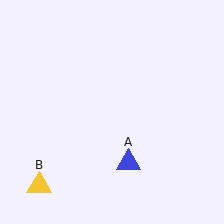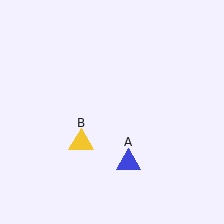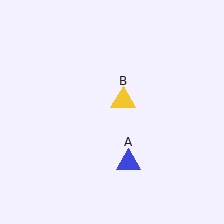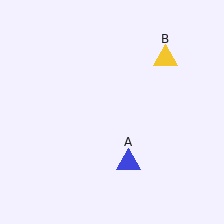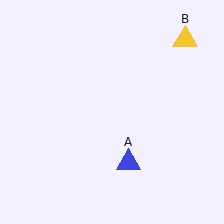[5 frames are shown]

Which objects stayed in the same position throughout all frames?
Blue triangle (object A) remained stationary.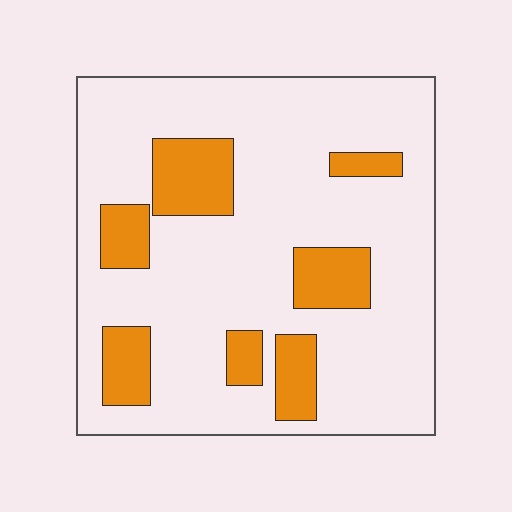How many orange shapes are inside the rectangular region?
7.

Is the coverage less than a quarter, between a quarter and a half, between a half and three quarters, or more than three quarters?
Less than a quarter.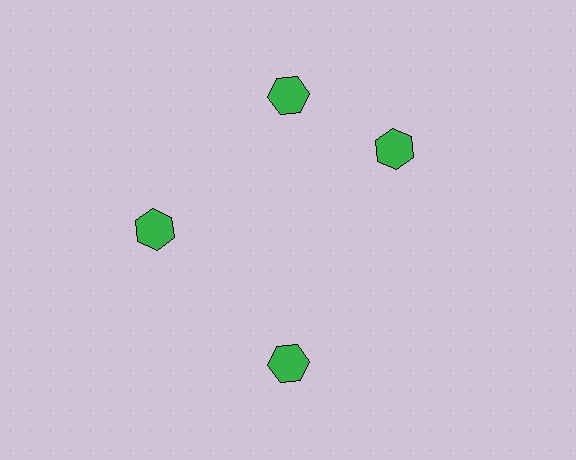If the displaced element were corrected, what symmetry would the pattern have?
It would have 4-fold rotational symmetry — the pattern would map onto itself every 90 degrees.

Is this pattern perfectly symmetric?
No. The 4 green hexagons are arranged in a ring, but one element near the 3 o'clock position is rotated out of alignment along the ring, breaking the 4-fold rotational symmetry.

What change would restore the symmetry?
The symmetry would be restored by rotating it back into even spacing with its neighbors so that all 4 hexagons sit at equal angles and equal distance from the center.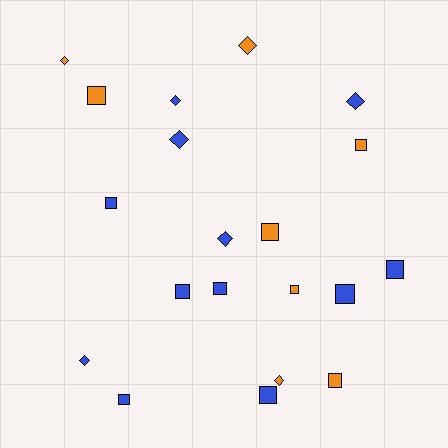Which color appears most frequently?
Blue, with 12 objects.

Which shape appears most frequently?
Square, with 12 objects.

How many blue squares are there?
There are 7 blue squares.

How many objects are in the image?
There are 20 objects.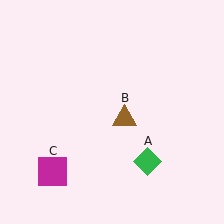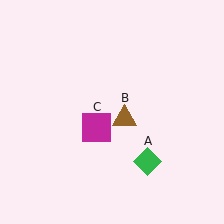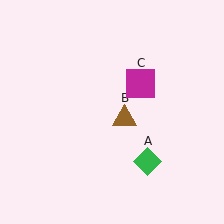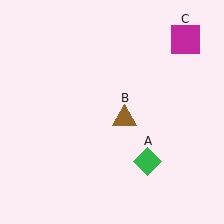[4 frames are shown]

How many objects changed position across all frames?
1 object changed position: magenta square (object C).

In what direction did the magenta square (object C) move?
The magenta square (object C) moved up and to the right.